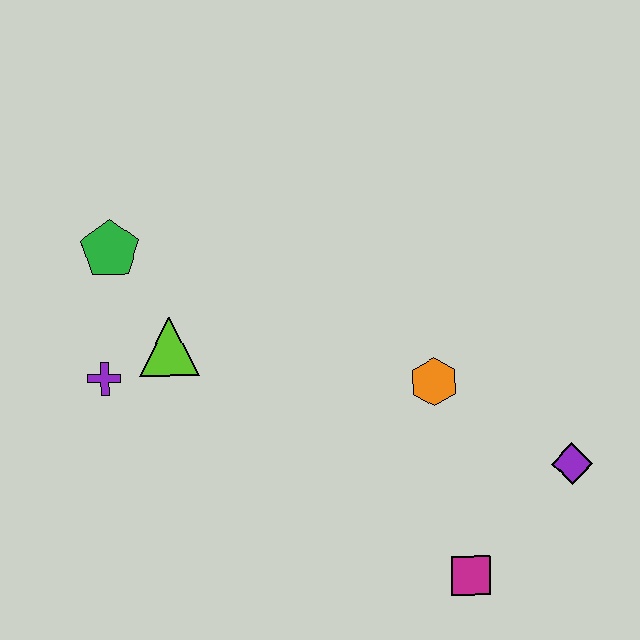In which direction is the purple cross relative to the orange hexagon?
The purple cross is to the left of the orange hexagon.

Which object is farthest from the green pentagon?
The purple diamond is farthest from the green pentagon.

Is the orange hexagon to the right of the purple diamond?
No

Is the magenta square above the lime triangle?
No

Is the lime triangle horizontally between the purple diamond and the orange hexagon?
No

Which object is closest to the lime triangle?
The purple cross is closest to the lime triangle.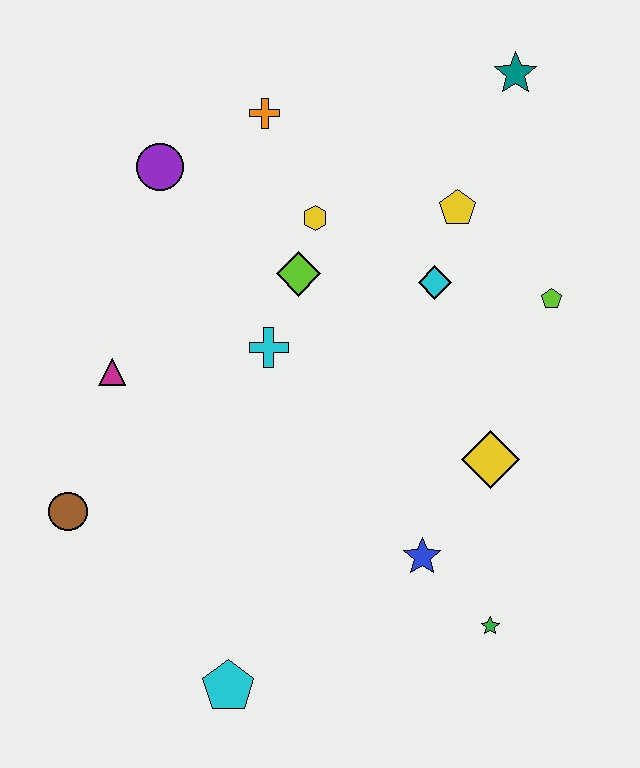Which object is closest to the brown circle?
The magenta triangle is closest to the brown circle.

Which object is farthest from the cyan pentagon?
The teal star is farthest from the cyan pentagon.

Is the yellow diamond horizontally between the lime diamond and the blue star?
No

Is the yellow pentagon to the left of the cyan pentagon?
No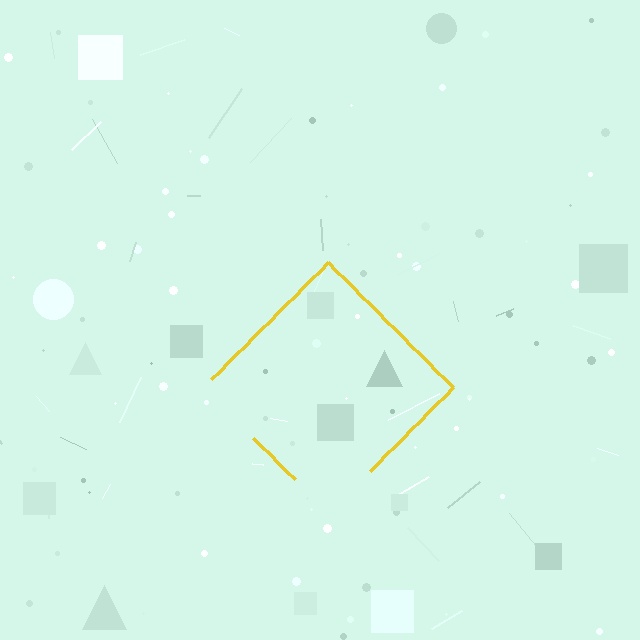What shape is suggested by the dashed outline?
The dashed outline suggests a diamond.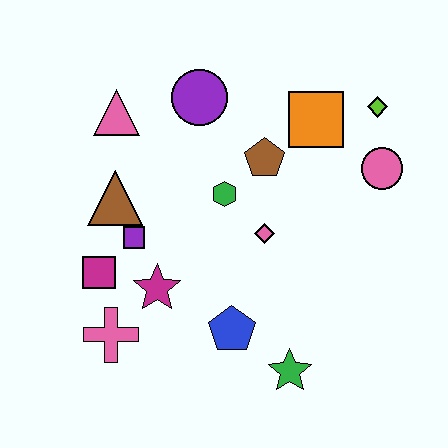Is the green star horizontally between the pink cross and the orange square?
Yes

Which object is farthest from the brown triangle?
The lime diamond is farthest from the brown triangle.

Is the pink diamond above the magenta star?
Yes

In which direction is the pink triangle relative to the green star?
The pink triangle is above the green star.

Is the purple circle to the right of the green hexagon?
No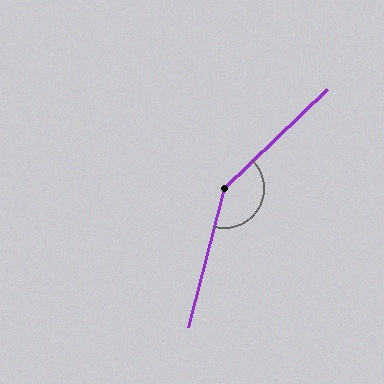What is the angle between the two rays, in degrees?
Approximately 148 degrees.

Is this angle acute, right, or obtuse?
It is obtuse.